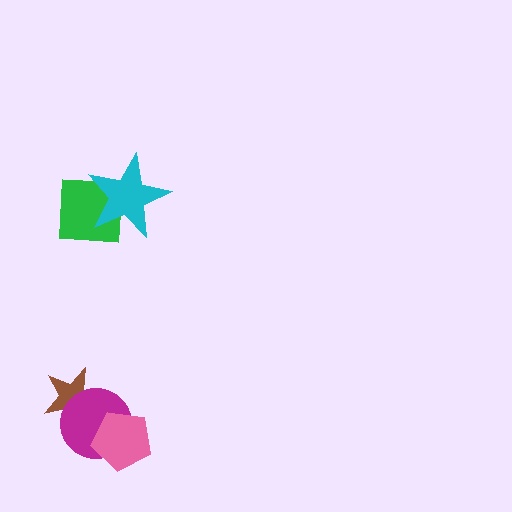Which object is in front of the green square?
The cyan star is in front of the green square.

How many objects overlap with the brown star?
1 object overlaps with the brown star.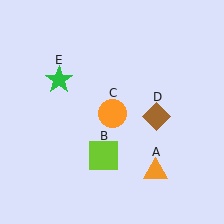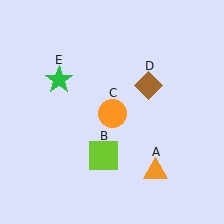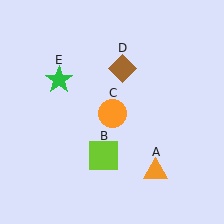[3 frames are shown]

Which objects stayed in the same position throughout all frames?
Orange triangle (object A) and lime square (object B) and orange circle (object C) and green star (object E) remained stationary.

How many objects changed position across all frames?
1 object changed position: brown diamond (object D).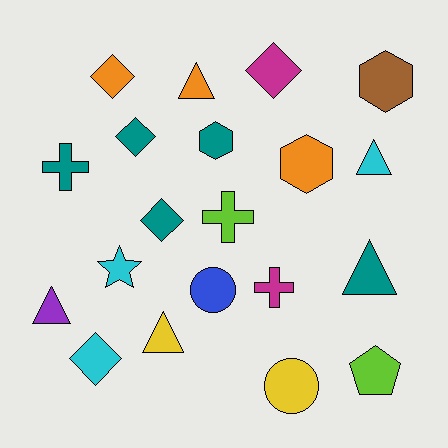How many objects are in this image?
There are 20 objects.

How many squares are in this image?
There are no squares.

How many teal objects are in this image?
There are 5 teal objects.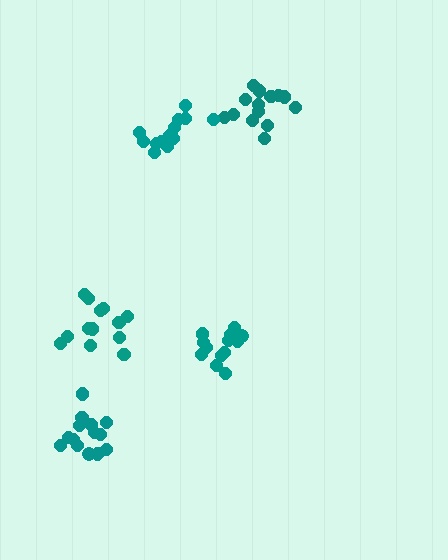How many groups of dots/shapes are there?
There are 5 groups.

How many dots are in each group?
Group 1: 13 dots, Group 2: 15 dots, Group 3: 14 dots, Group 4: 14 dots, Group 5: 13 dots (69 total).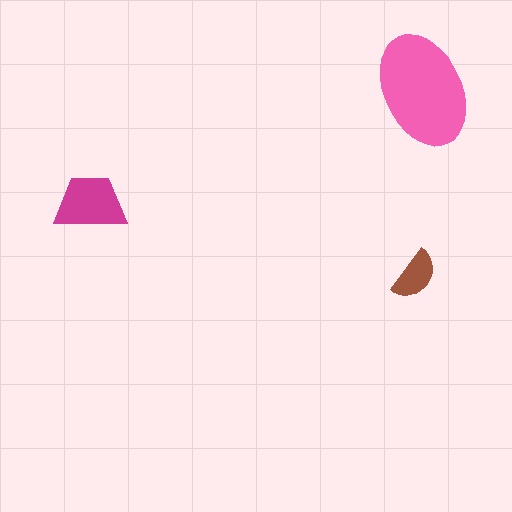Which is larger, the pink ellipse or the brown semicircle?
The pink ellipse.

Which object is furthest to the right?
The pink ellipse is rightmost.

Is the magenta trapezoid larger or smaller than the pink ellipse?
Smaller.